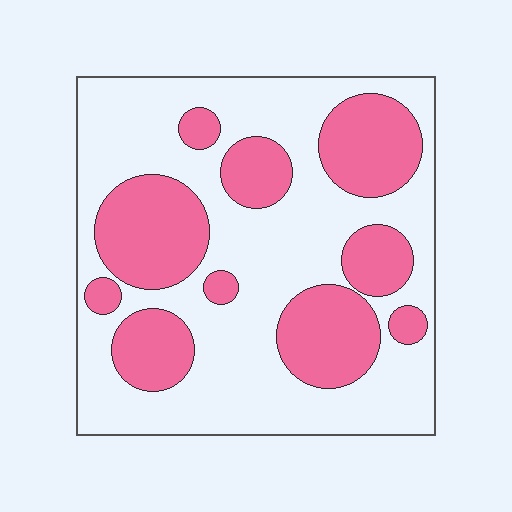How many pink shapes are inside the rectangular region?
10.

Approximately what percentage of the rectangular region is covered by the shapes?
Approximately 35%.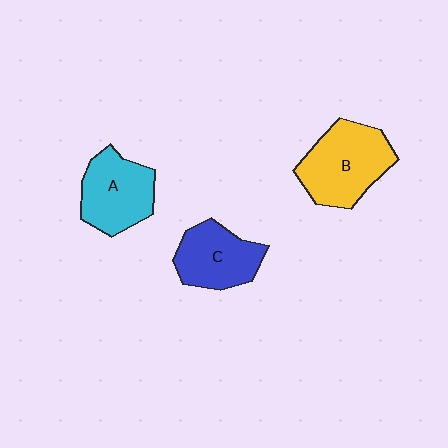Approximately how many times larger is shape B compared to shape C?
Approximately 1.3 times.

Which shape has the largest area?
Shape B (yellow).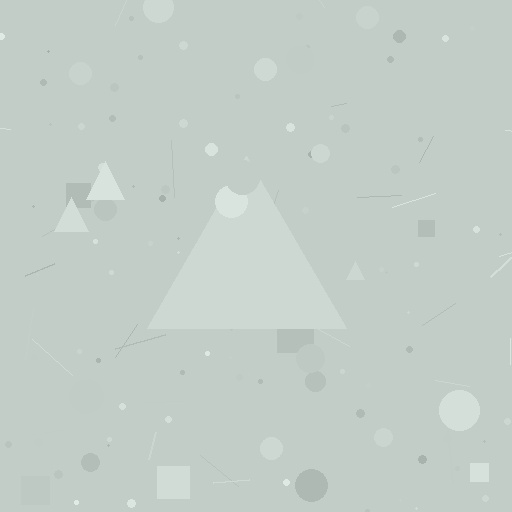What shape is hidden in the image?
A triangle is hidden in the image.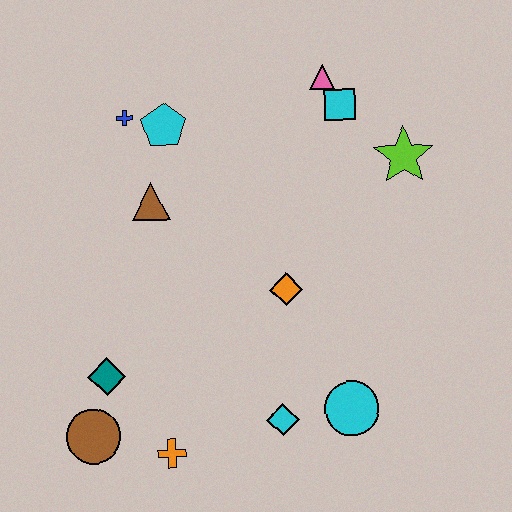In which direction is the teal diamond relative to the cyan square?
The teal diamond is below the cyan square.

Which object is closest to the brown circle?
The teal diamond is closest to the brown circle.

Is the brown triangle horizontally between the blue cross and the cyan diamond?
Yes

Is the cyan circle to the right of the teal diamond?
Yes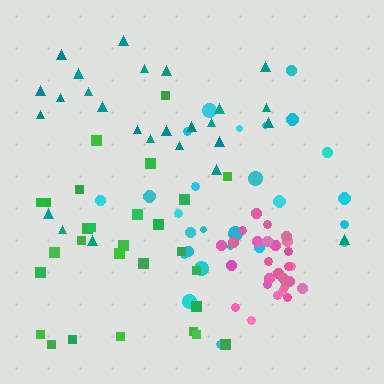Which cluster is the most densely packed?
Pink.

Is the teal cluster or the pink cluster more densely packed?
Pink.